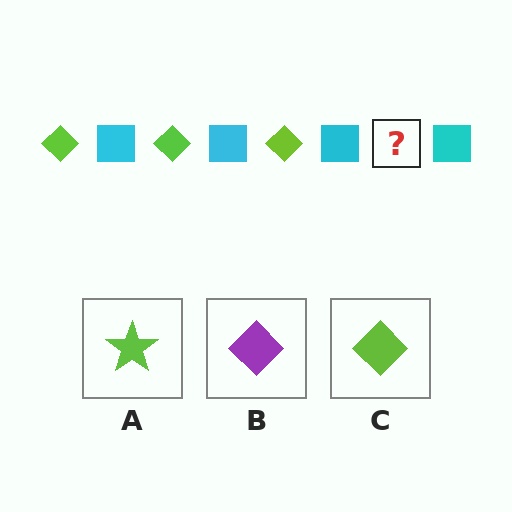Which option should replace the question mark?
Option C.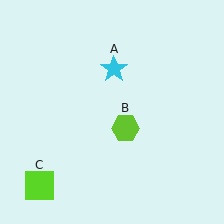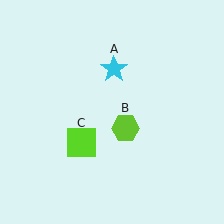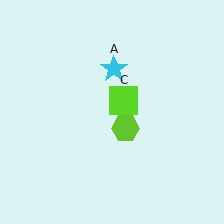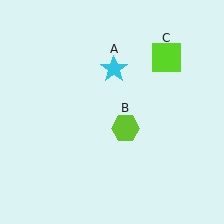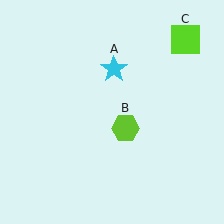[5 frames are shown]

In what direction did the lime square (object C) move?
The lime square (object C) moved up and to the right.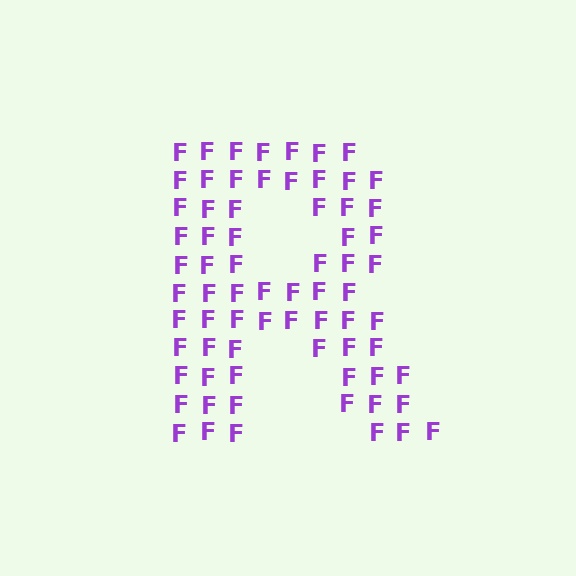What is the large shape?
The large shape is the letter R.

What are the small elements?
The small elements are letter F's.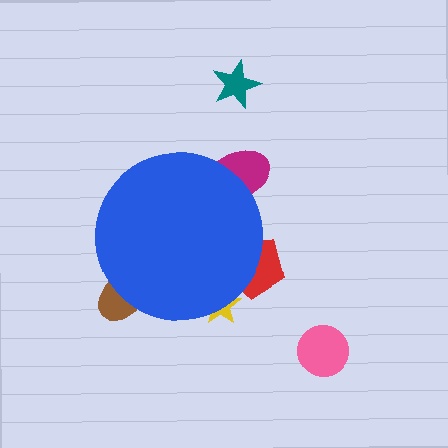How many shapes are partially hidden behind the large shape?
4 shapes are partially hidden.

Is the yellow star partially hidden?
Yes, the yellow star is partially hidden behind the blue circle.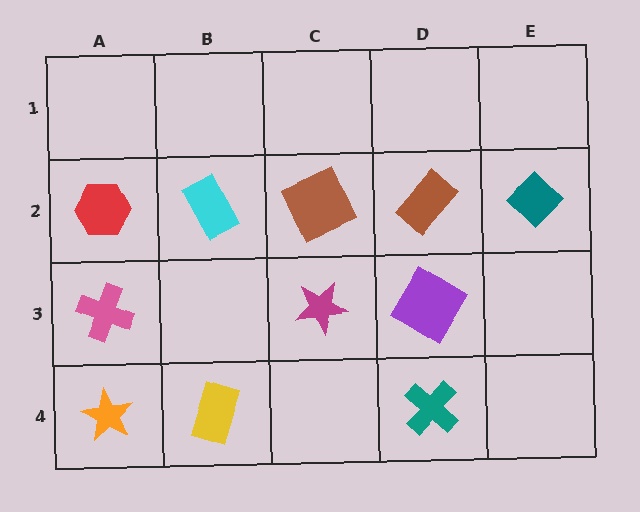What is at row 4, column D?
A teal cross.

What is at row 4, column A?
An orange star.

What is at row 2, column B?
A cyan rectangle.